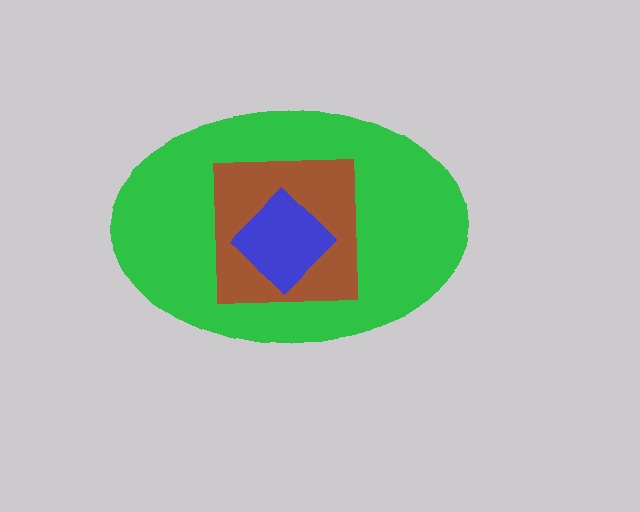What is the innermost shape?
The blue diamond.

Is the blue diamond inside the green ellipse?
Yes.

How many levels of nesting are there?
3.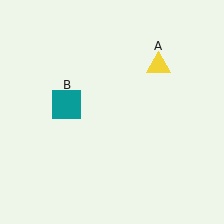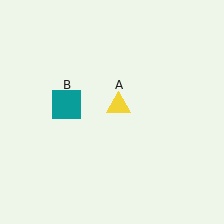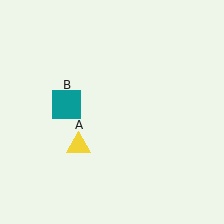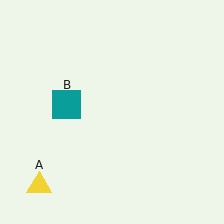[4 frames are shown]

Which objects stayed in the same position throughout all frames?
Teal square (object B) remained stationary.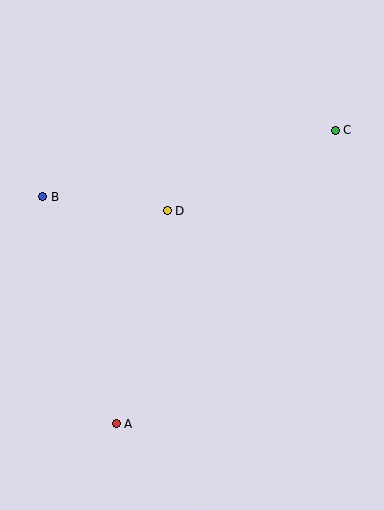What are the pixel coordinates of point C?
Point C is at (335, 130).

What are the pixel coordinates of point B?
Point B is at (43, 197).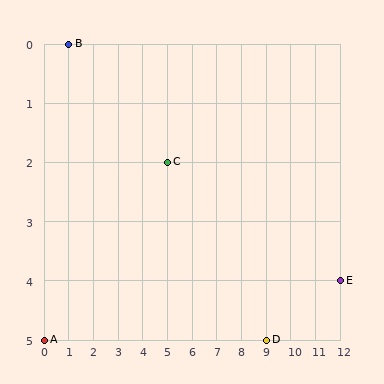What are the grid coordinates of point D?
Point D is at grid coordinates (9, 5).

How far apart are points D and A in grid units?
Points D and A are 9 columns apart.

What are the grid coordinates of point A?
Point A is at grid coordinates (0, 5).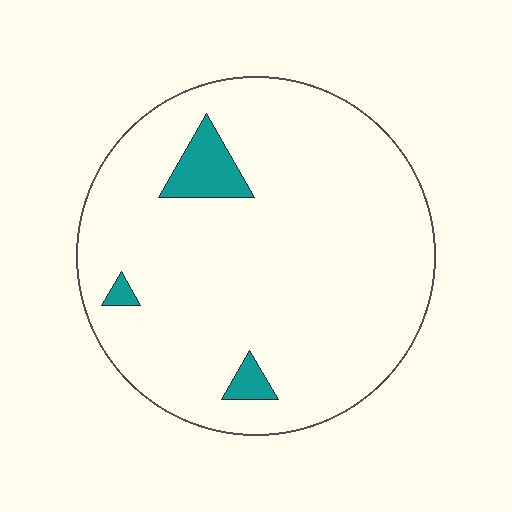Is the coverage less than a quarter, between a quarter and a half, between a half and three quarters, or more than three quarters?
Less than a quarter.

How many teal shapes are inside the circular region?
3.